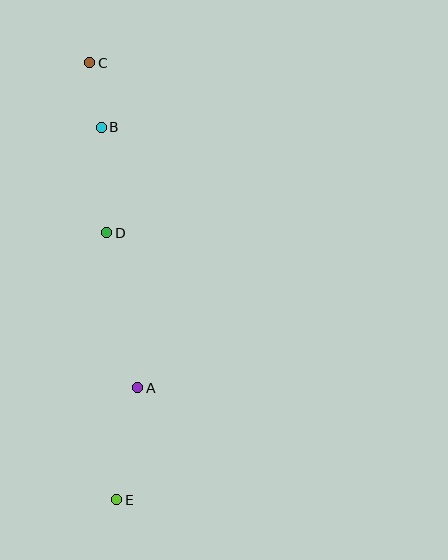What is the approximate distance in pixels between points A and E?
The distance between A and E is approximately 114 pixels.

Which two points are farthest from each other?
Points C and E are farthest from each other.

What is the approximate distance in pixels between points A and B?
The distance between A and B is approximately 263 pixels.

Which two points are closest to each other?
Points B and C are closest to each other.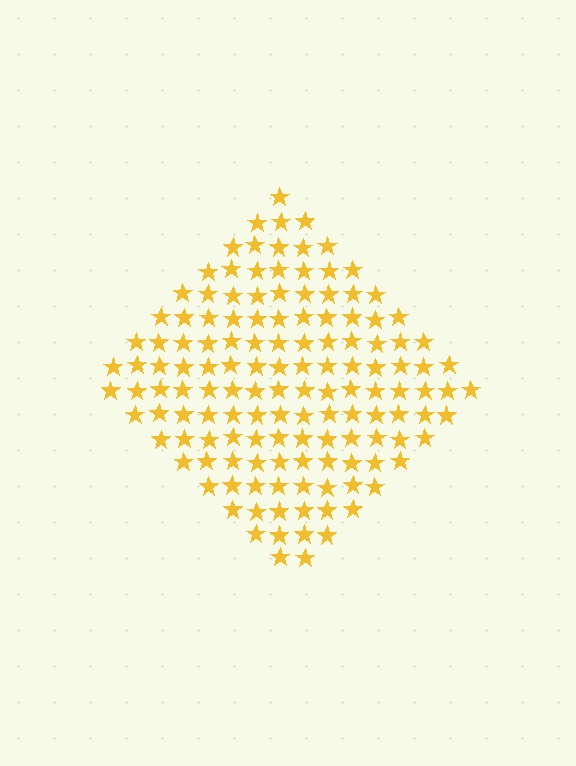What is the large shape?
The large shape is a diamond.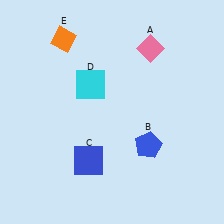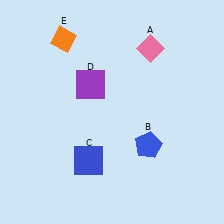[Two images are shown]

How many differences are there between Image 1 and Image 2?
There is 1 difference between the two images.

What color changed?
The square (D) changed from cyan in Image 1 to purple in Image 2.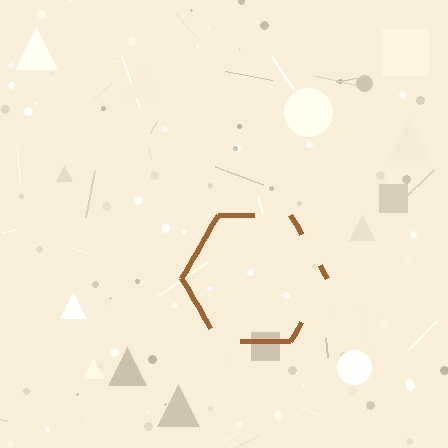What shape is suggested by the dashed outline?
The dashed outline suggests a hexagon.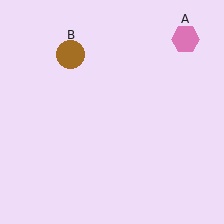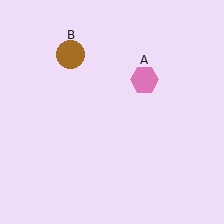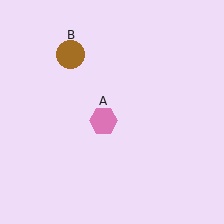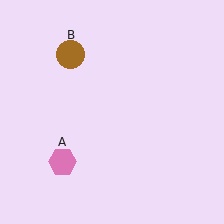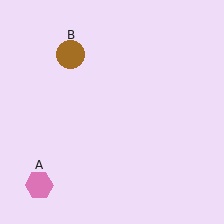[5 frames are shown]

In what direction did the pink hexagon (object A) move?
The pink hexagon (object A) moved down and to the left.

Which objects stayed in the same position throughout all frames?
Brown circle (object B) remained stationary.